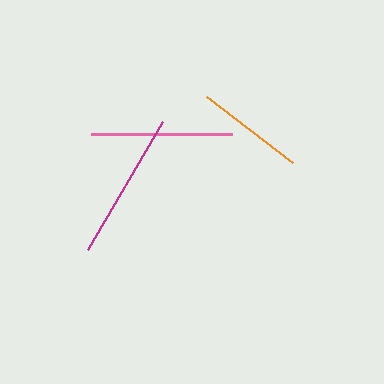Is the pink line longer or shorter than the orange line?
The pink line is longer than the orange line.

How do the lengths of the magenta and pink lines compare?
The magenta and pink lines are approximately the same length.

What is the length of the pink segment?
The pink segment is approximately 142 pixels long.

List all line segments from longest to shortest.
From longest to shortest: magenta, pink, orange.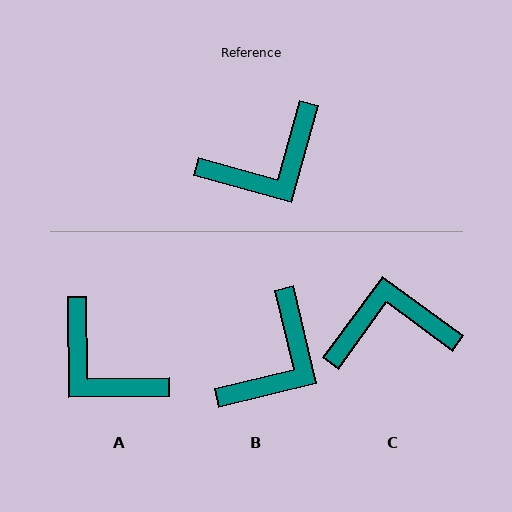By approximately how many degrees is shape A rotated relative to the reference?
Approximately 74 degrees clockwise.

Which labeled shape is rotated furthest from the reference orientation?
C, about 159 degrees away.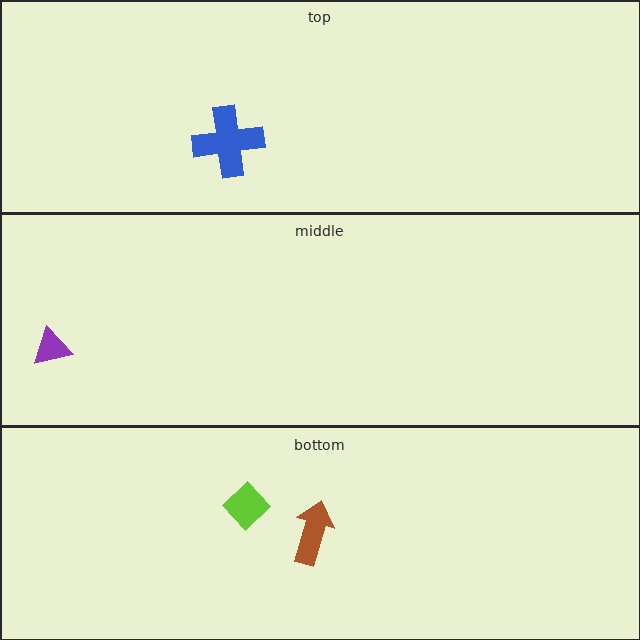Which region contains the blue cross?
The top region.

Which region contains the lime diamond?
The bottom region.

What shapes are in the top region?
The blue cross.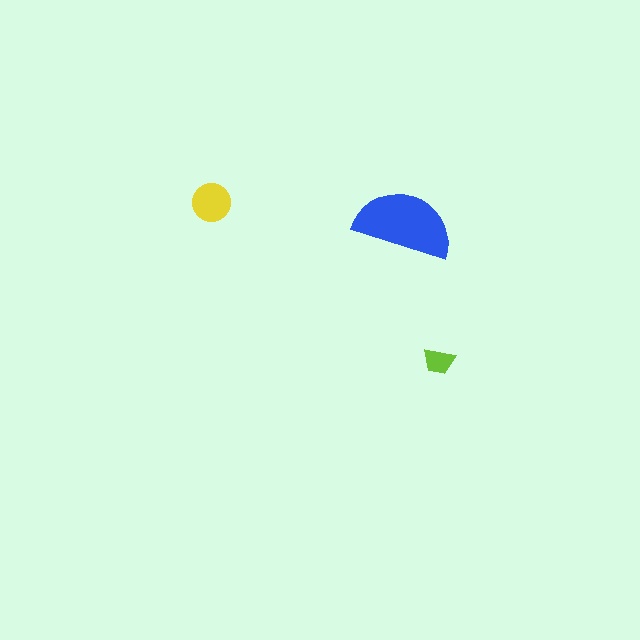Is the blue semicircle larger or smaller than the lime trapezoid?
Larger.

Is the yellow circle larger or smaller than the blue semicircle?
Smaller.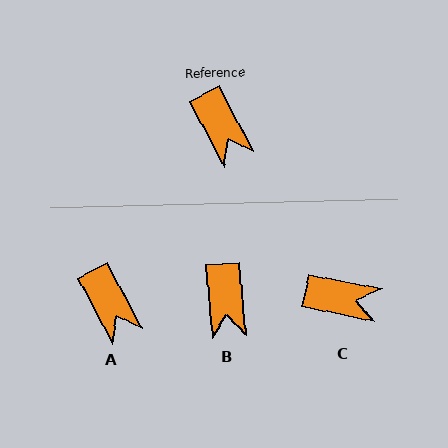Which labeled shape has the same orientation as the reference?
A.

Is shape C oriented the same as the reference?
No, it is off by about 51 degrees.